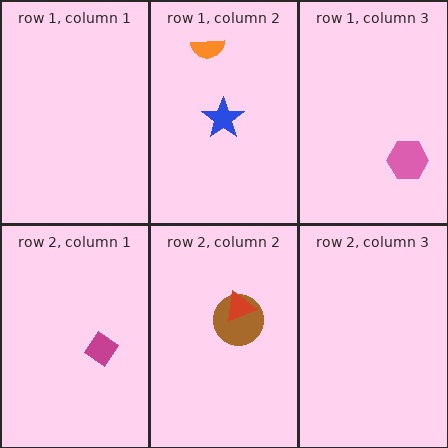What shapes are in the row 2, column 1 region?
The magenta diamond.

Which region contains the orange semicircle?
The row 1, column 2 region.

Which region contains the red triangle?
The row 2, column 2 region.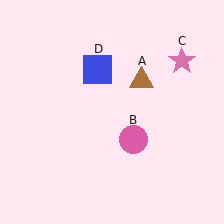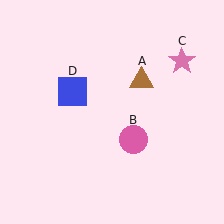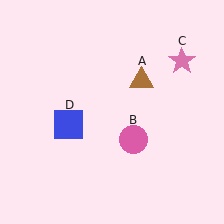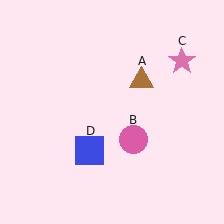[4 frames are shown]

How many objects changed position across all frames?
1 object changed position: blue square (object D).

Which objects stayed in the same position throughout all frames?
Brown triangle (object A) and pink circle (object B) and pink star (object C) remained stationary.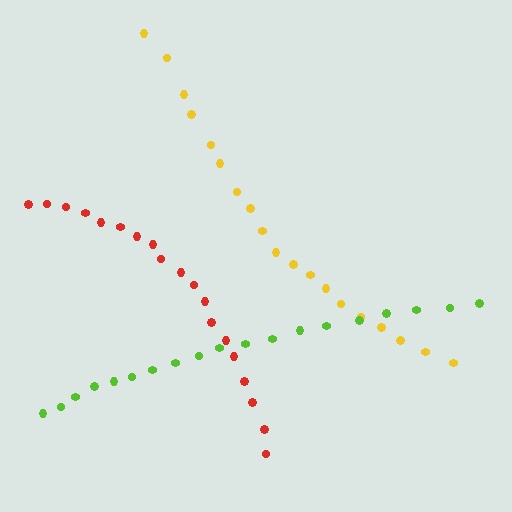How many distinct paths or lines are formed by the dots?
There are 3 distinct paths.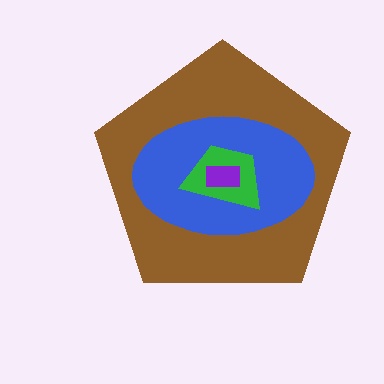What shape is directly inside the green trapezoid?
The purple rectangle.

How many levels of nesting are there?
4.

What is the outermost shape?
The brown pentagon.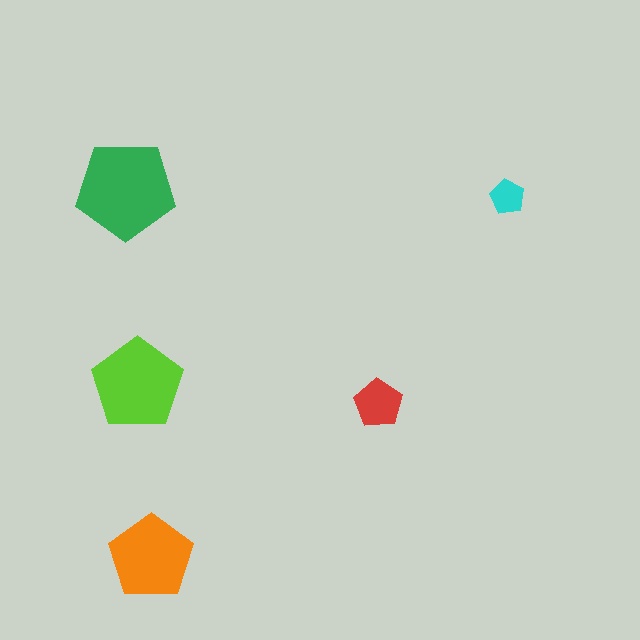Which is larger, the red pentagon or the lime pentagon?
The lime one.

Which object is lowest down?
The orange pentagon is bottommost.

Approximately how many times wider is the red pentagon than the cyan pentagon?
About 1.5 times wider.